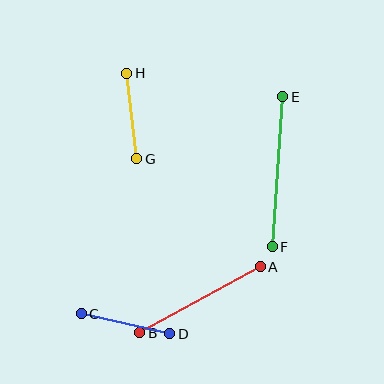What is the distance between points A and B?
The distance is approximately 137 pixels.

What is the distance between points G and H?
The distance is approximately 86 pixels.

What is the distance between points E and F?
The distance is approximately 150 pixels.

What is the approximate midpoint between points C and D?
The midpoint is at approximately (126, 324) pixels.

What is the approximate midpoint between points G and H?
The midpoint is at approximately (132, 116) pixels.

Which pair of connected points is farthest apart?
Points E and F are farthest apart.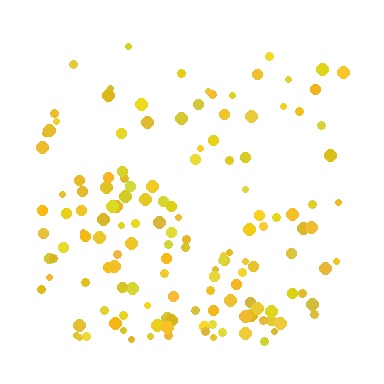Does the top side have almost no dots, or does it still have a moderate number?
Still a moderate number, just noticeably fewer than the bottom.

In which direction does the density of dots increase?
From top to bottom, with the bottom side densest.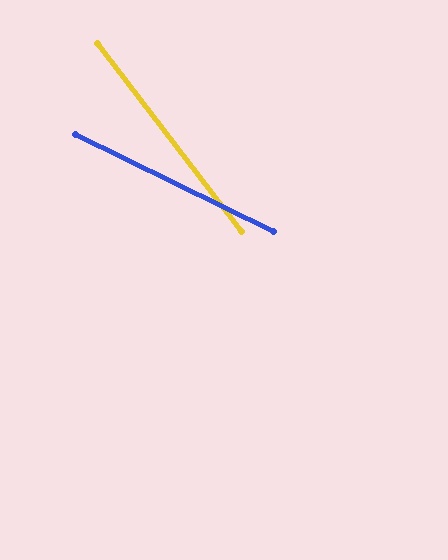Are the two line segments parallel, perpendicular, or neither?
Neither parallel nor perpendicular — they differ by about 27°.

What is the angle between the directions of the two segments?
Approximately 27 degrees.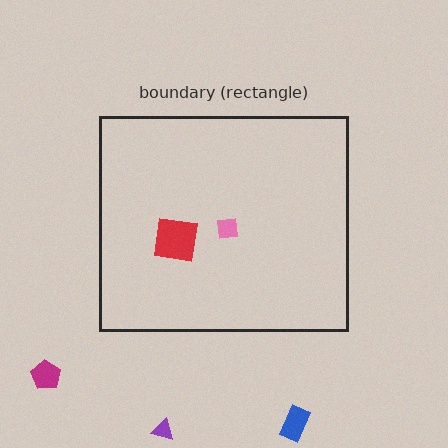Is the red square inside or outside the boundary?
Inside.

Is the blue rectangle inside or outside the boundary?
Outside.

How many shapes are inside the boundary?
2 inside, 3 outside.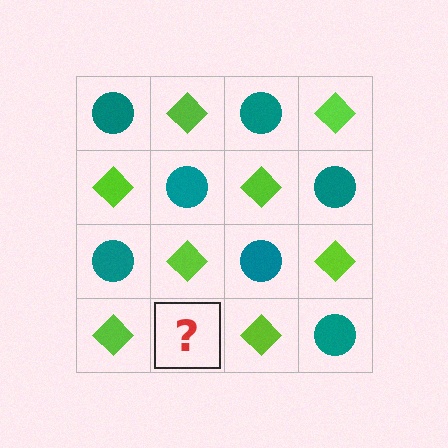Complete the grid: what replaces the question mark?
The question mark should be replaced with a teal circle.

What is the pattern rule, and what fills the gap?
The rule is that it alternates teal circle and lime diamond in a checkerboard pattern. The gap should be filled with a teal circle.